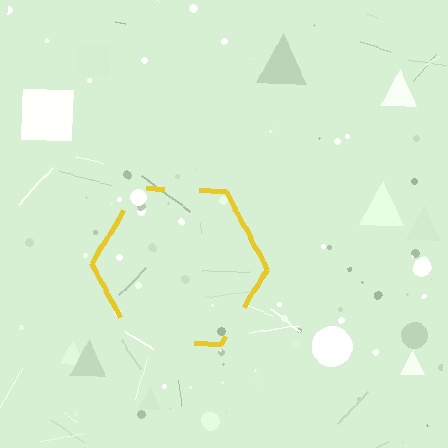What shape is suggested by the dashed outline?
The dashed outline suggests a hexagon.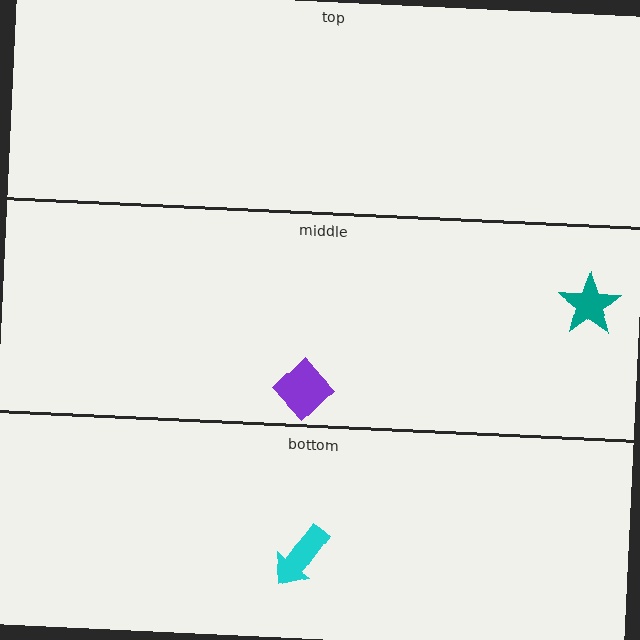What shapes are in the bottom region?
The cyan arrow.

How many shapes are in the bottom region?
1.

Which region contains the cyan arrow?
The bottom region.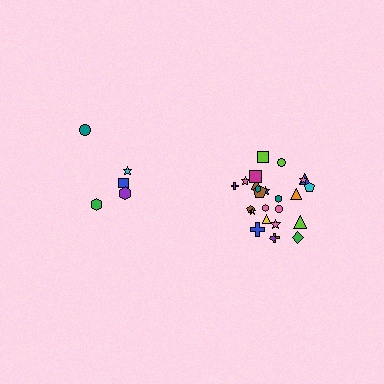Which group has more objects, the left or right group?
The right group.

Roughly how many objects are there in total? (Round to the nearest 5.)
Roughly 30 objects in total.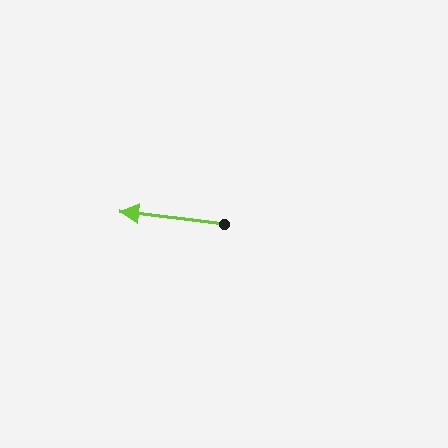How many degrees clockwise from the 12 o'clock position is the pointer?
Approximately 277 degrees.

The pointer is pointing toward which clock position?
Roughly 9 o'clock.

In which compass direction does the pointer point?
West.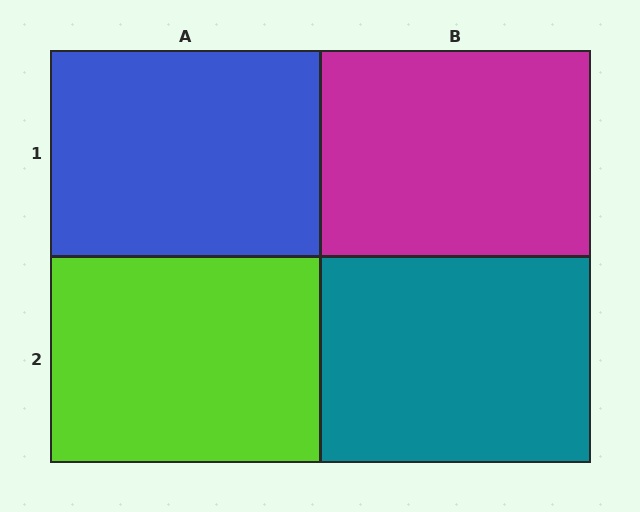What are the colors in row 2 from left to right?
Lime, teal.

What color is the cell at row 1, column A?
Blue.